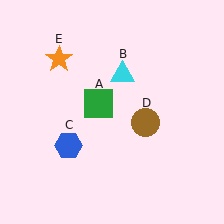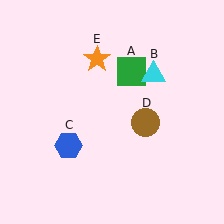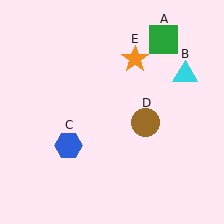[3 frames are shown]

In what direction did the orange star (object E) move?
The orange star (object E) moved right.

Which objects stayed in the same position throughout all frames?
Blue hexagon (object C) and brown circle (object D) remained stationary.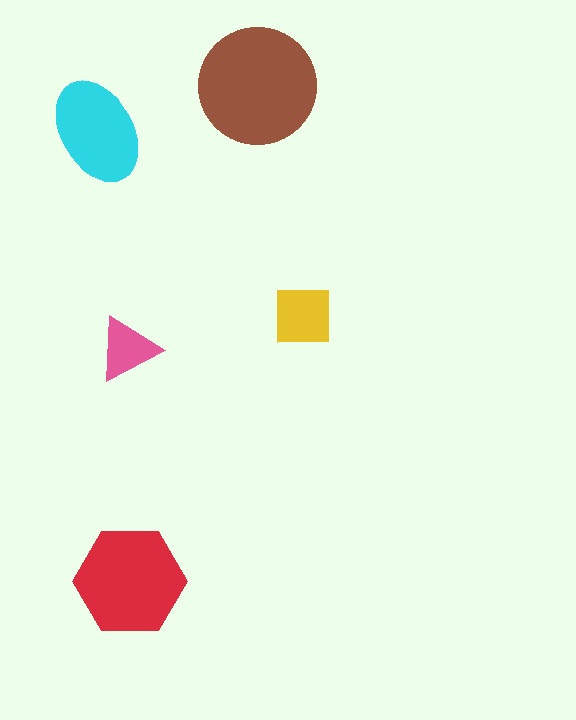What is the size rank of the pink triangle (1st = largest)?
5th.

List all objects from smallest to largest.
The pink triangle, the yellow square, the cyan ellipse, the red hexagon, the brown circle.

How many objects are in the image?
There are 5 objects in the image.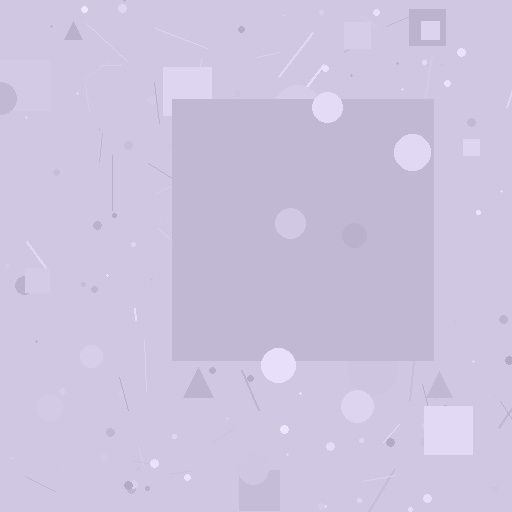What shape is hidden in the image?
A square is hidden in the image.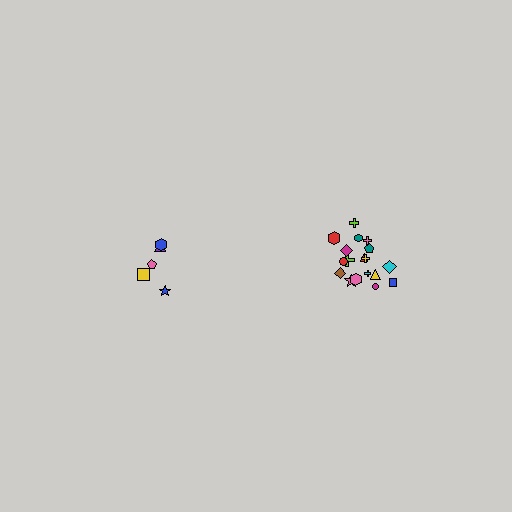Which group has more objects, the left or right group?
The right group.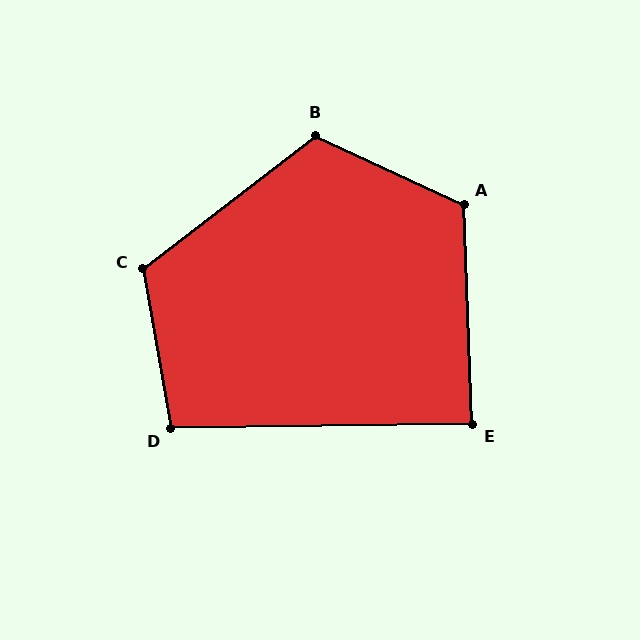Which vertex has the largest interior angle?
C, at approximately 118 degrees.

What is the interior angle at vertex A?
Approximately 117 degrees (obtuse).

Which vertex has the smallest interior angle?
E, at approximately 89 degrees.